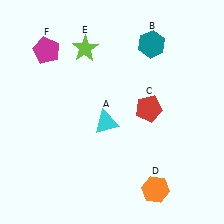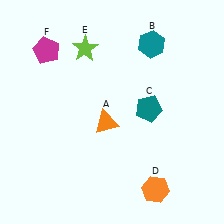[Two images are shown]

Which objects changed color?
A changed from cyan to orange. C changed from red to teal.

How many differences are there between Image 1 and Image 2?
There are 2 differences between the two images.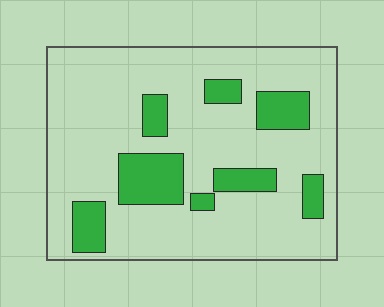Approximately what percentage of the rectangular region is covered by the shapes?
Approximately 20%.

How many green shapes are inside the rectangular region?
8.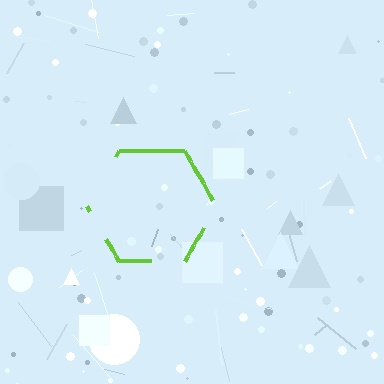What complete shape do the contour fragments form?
The contour fragments form a hexagon.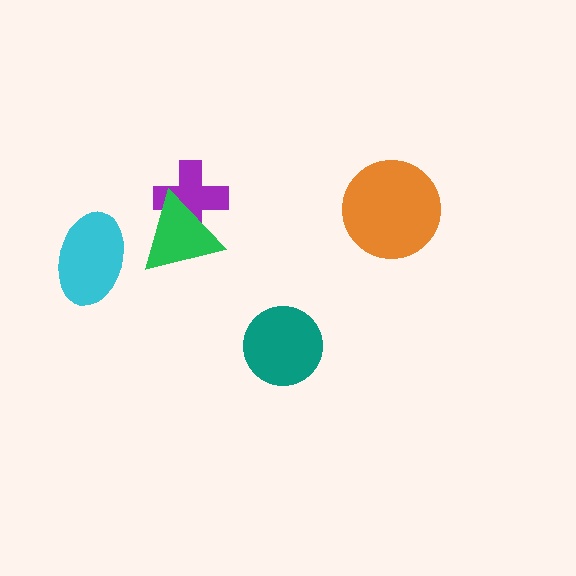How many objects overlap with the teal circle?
0 objects overlap with the teal circle.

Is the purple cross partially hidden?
Yes, it is partially covered by another shape.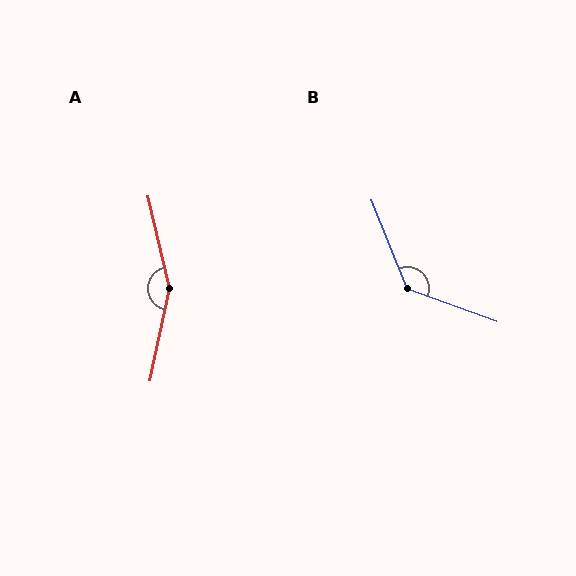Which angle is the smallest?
B, at approximately 132 degrees.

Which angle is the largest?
A, at approximately 155 degrees.